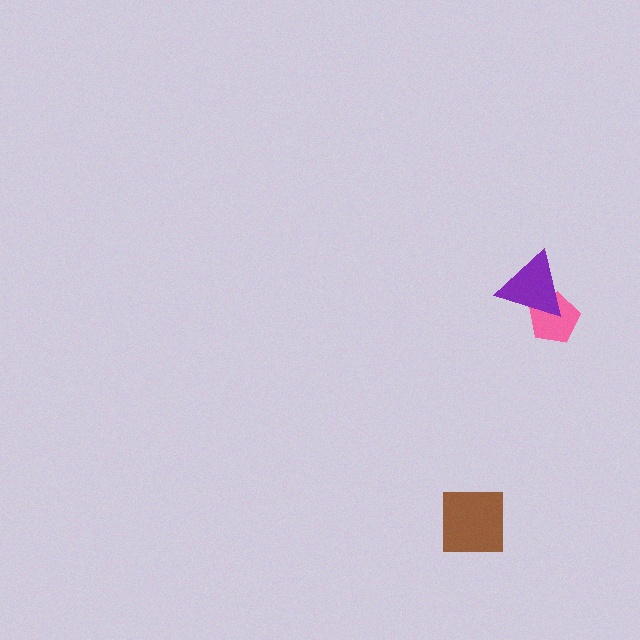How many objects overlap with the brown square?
0 objects overlap with the brown square.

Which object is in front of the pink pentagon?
The purple triangle is in front of the pink pentagon.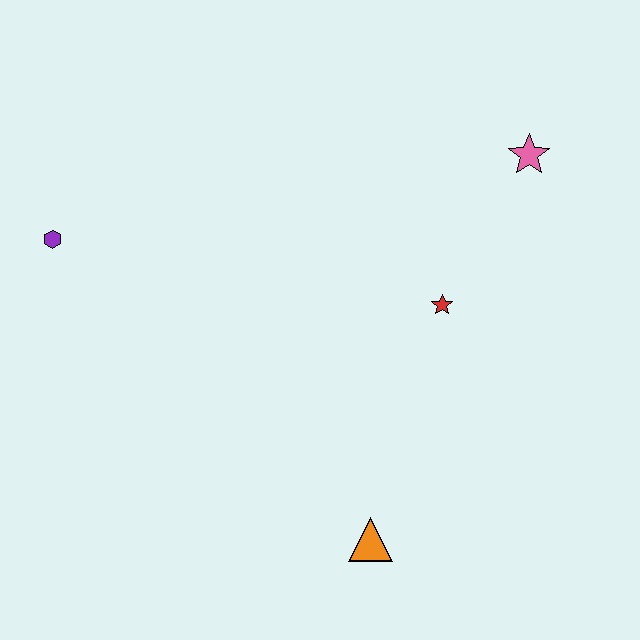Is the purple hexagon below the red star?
No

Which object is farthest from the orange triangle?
The purple hexagon is farthest from the orange triangle.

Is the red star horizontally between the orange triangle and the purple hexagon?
No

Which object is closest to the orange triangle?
The red star is closest to the orange triangle.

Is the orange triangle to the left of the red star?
Yes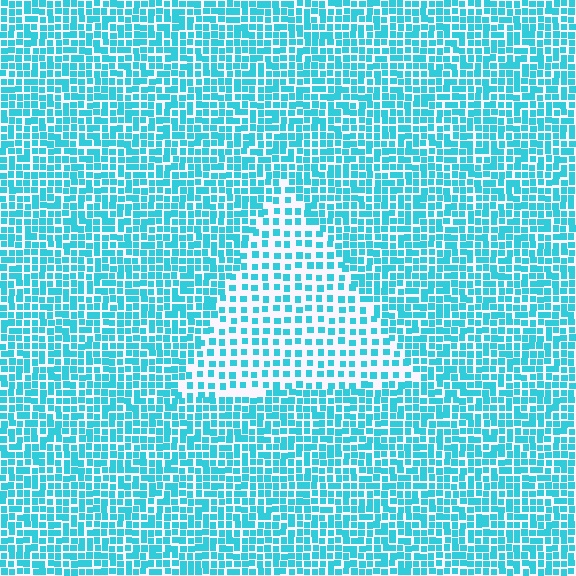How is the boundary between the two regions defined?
The boundary is defined by a change in element density (approximately 1.9x ratio). All elements are the same color, size, and shape.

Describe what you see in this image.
The image contains small cyan elements arranged at two different densities. A triangle-shaped region is visible where the elements are less densely packed than the surrounding area.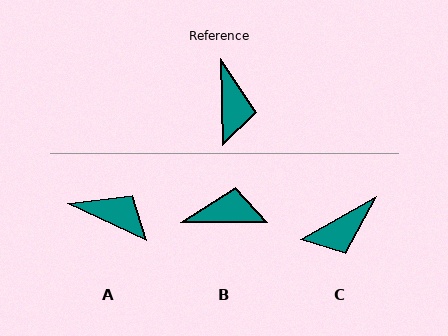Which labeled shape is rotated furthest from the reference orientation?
B, about 89 degrees away.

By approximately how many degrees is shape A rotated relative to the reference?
Approximately 63 degrees counter-clockwise.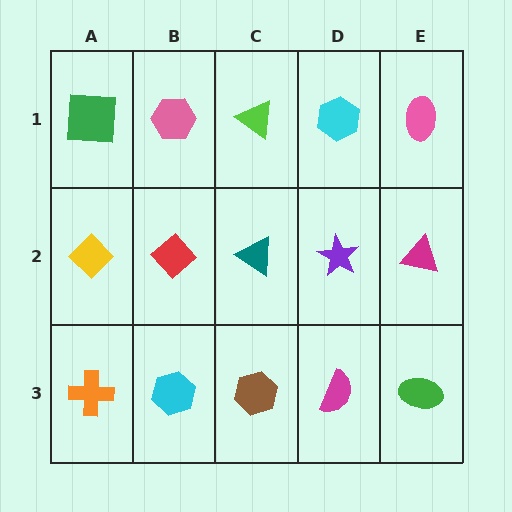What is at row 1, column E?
A pink ellipse.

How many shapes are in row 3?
5 shapes.